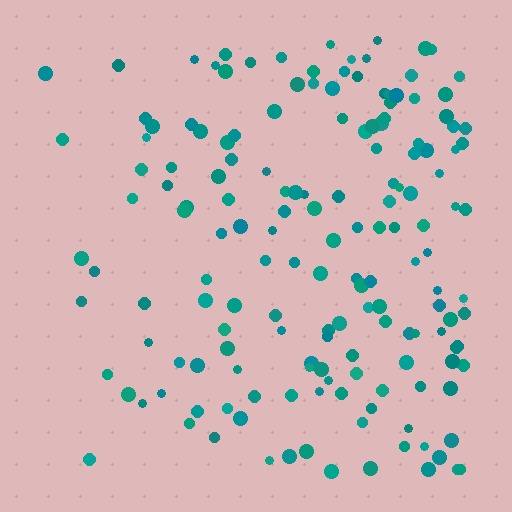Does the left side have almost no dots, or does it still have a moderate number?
Still a moderate number, just noticeably fewer than the right.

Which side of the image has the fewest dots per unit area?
The left.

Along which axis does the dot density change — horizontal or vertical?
Horizontal.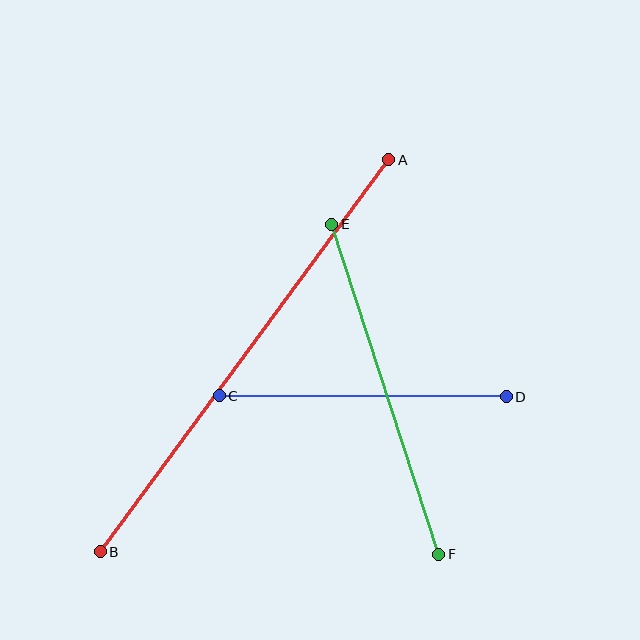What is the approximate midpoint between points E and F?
The midpoint is at approximately (385, 389) pixels.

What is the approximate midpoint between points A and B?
The midpoint is at approximately (245, 356) pixels.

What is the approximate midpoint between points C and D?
The midpoint is at approximately (363, 396) pixels.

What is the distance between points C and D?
The distance is approximately 287 pixels.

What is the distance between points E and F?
The distance is approximately 347 pixels.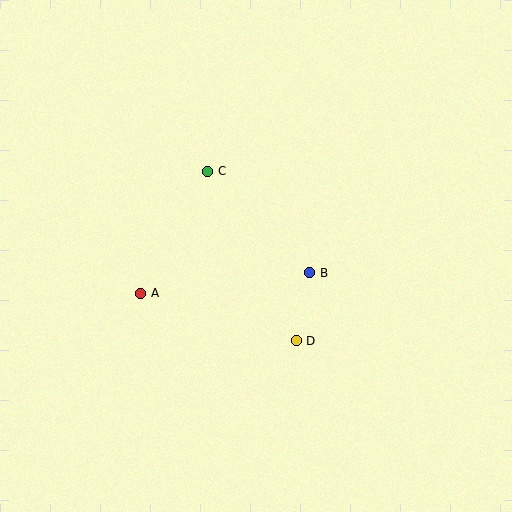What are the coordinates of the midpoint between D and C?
The midpoint between D and C is at (252, 256).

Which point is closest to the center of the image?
Point B at (310, 273) is closest to the center.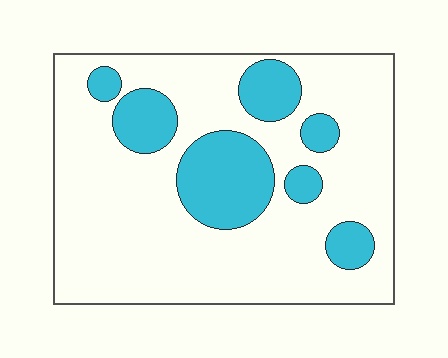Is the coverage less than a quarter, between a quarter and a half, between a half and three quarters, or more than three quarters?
Less than a quarter.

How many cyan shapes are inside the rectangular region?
7.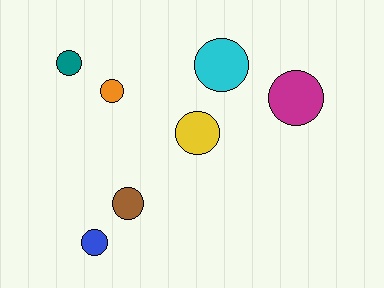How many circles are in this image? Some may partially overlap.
There are 7 circles.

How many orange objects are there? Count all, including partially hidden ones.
There is 1 orange object.